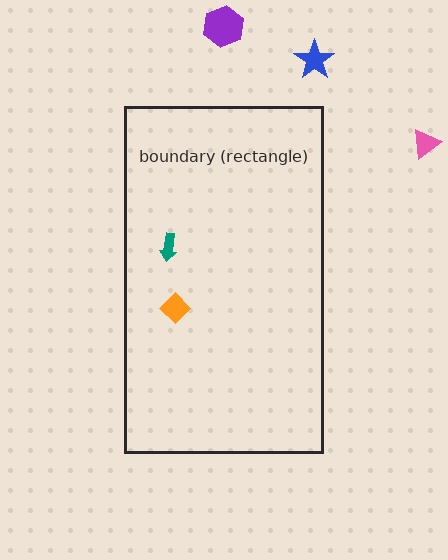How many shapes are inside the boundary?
2 inside, 3 outside.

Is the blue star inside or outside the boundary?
Outside.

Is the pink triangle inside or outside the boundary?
Outside.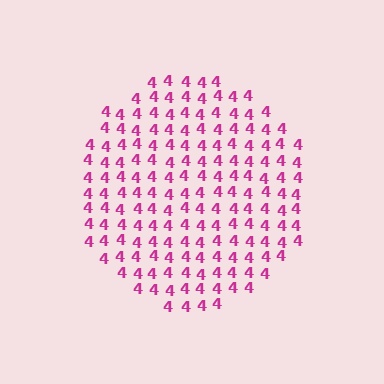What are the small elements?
The small elements are digit 4's.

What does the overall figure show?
The overall figure shows a circle.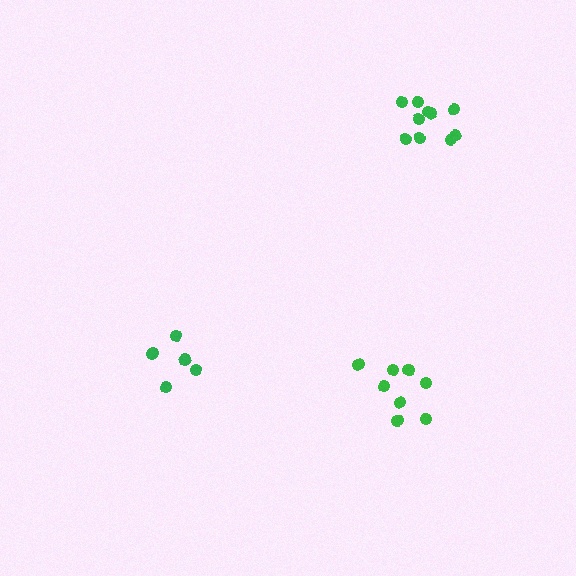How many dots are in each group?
Group 1: 8 dots, Group 2: 7 dots, Group 3: 10 dots (25 total).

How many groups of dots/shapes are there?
There are 3 groups.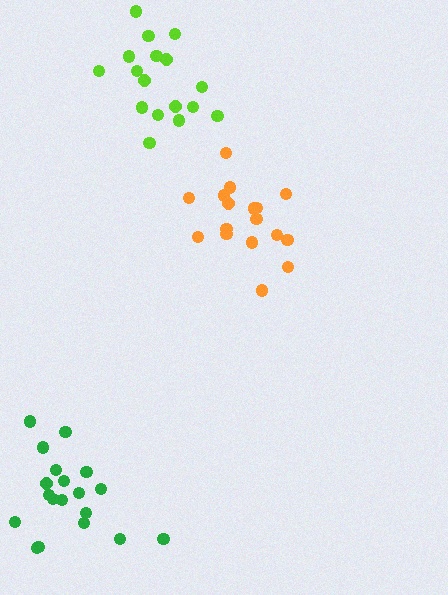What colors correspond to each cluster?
The clusters are colored: orange, green, lime.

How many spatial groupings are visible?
There are 3 spatial groupings.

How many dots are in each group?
Group 1: 17 dots, Group 2: 19 dots, Group 3: 17 dots (53 total).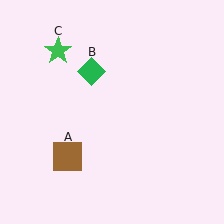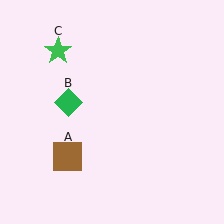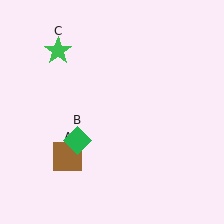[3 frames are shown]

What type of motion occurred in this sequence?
The green diamond (object B) rotated counterclockwise around the center of the scene.